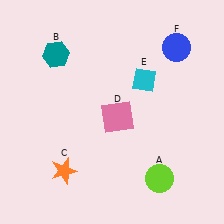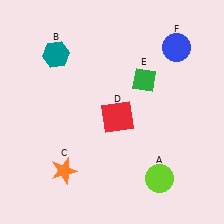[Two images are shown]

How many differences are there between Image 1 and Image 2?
There are 2 differences between the two images.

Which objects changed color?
D changed from pink to red. E changed from cyan to green.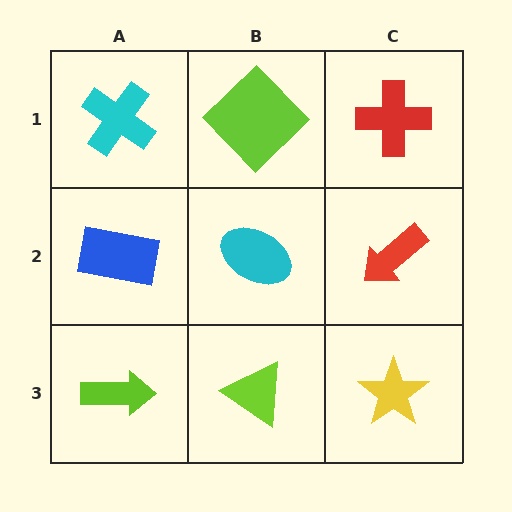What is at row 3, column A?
A lime arrow.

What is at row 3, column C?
A yellow star.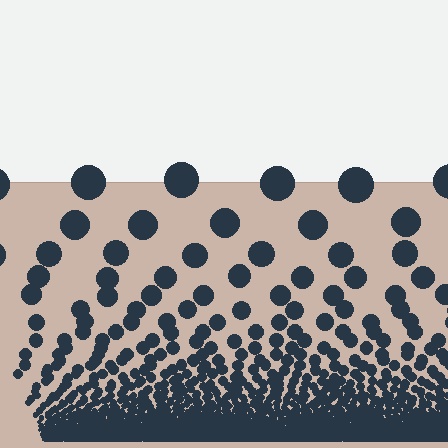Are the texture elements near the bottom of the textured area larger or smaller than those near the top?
Smaller. The gradient is inverted — elements near the bottom are smaller and denser.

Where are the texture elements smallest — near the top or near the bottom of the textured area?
Near the bottom.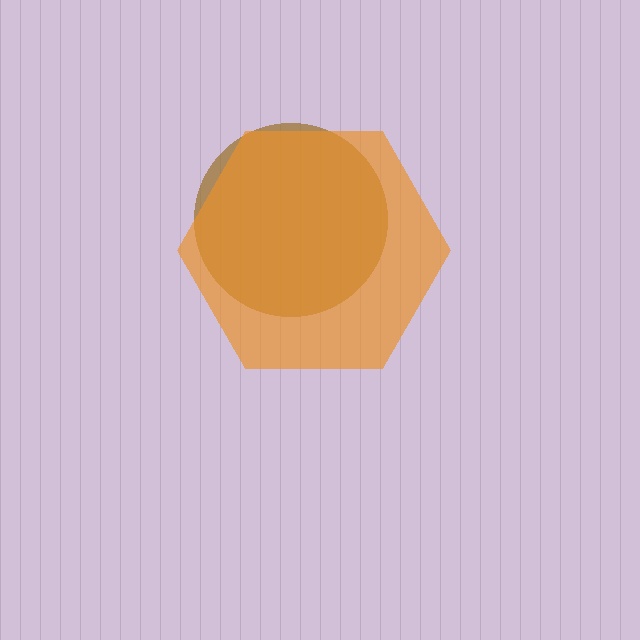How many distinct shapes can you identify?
There are 2 distinct shapes: a brown circle, an orange hexagon.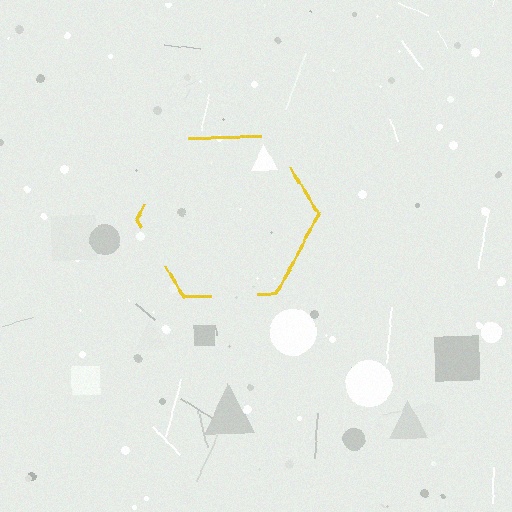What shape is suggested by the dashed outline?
The dashed outline suggests a hexagon.